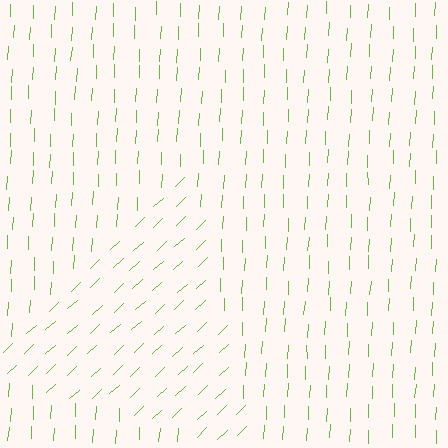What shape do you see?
I see a triangle.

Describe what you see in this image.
The image is filled with small lime line segments. A triangle region in the image has lines oriented differently from the surrounding lines, creating a visible texture boundary.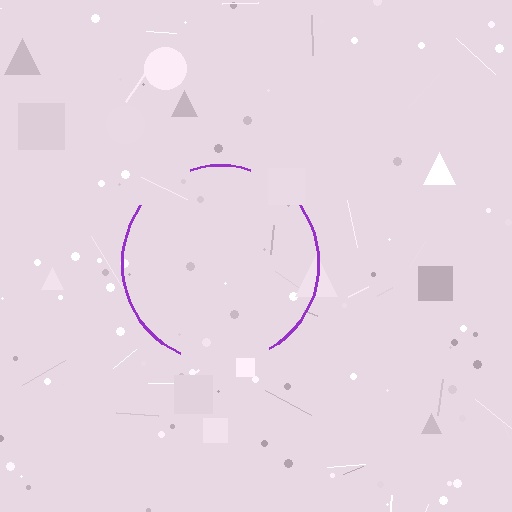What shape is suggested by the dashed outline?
The dashed outline suggests a circle.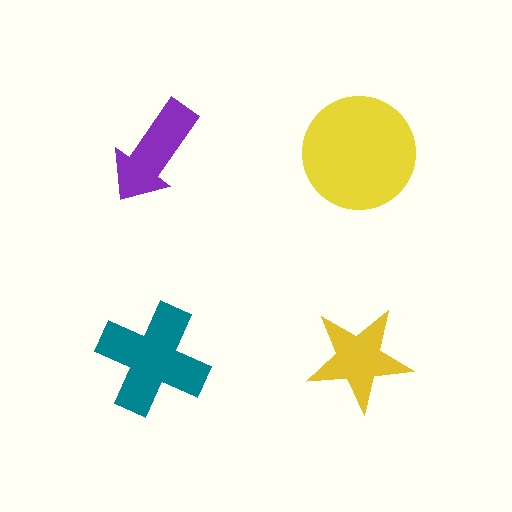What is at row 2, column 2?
A yellow star.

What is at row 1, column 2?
A yellow circle.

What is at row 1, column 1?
A purple arrow.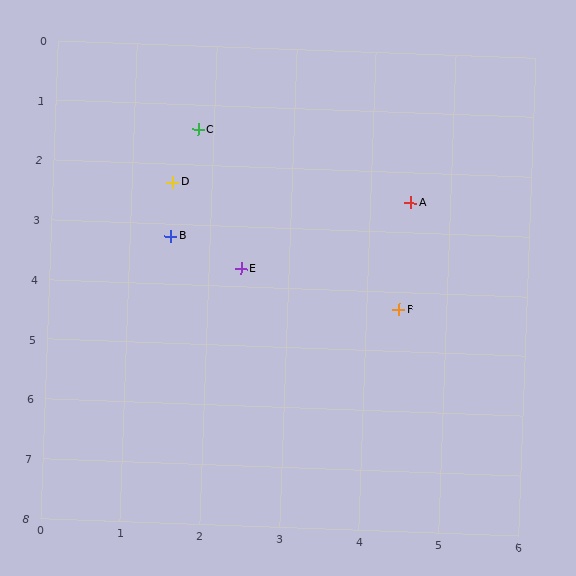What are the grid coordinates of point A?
Point A is at approximately (4.5, 2.5).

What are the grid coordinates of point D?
Point D is at approximately (1.5, 2.3).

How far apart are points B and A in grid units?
Points B and A are about 3.1 grid units apart.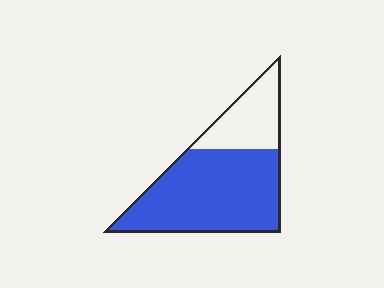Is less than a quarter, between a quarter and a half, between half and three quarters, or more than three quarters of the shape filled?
Between half and three quarters.